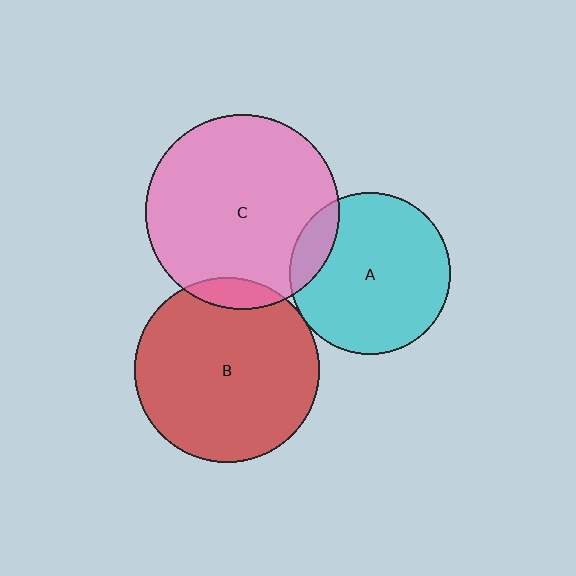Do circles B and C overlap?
Yes.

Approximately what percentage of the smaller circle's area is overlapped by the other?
Approximately 10%.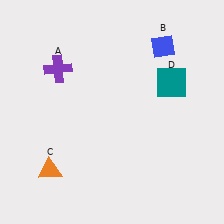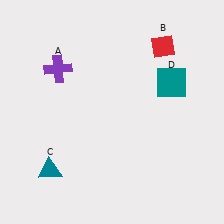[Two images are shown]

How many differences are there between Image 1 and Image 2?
There are 2 differences between the two images.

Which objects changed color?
B changed from blue to red. C changed from orange to teal.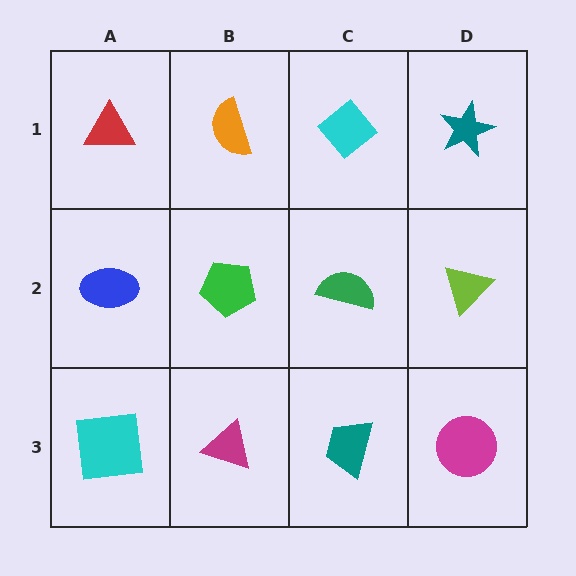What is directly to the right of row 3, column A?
A magenta triangle.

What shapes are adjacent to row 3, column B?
A green pentagon (row 2, column B), a cyan square (row 3, column A), a teal trapezoid (row 3, column C).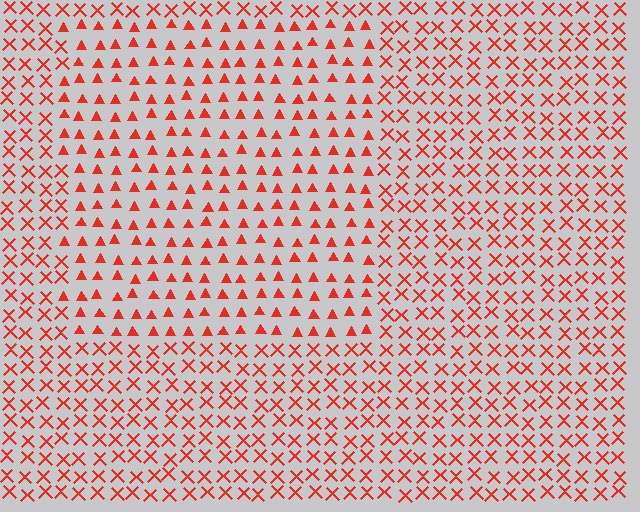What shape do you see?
I see a rectangle.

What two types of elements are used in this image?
The image uses triangles inside the rectangle region and X marks outside it.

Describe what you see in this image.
The image is filled with small red elements arranged in a uniform grid. A rectangle-shaped region contains triangles, while the surrounding area contains X marks. The boundary is defined purely by the change in element shape.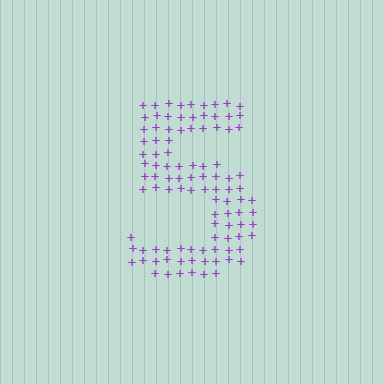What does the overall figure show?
The overall figure shows the digit 5.